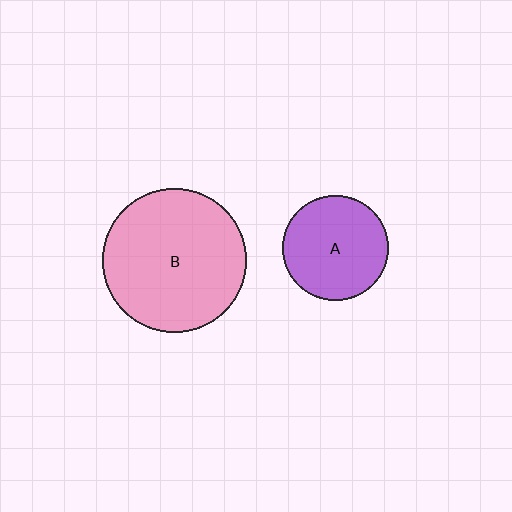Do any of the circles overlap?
No, none of the circles overlap.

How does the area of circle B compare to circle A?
Approximately 1.9 times.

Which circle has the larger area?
Circle B (pink).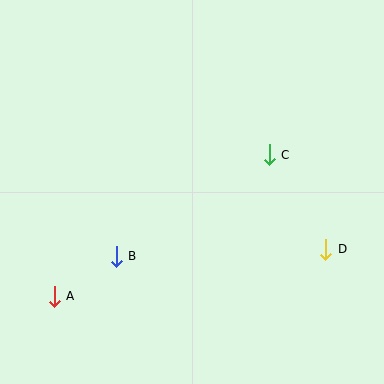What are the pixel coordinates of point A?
Point A is at (54, 296).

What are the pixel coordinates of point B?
Point B is at (116, 256).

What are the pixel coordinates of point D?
Point D is at (326, 249).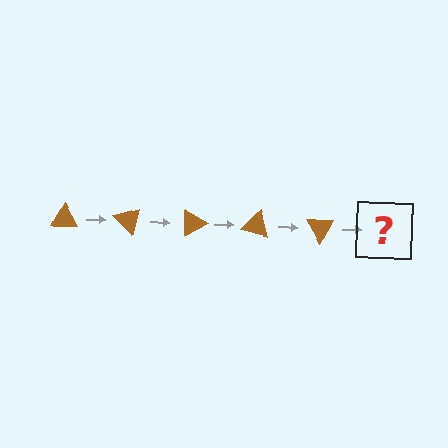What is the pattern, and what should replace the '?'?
The pattern is that the triangle rotates 45 degrees each step. The '?' should be a brown triangle rotated 225 degrees.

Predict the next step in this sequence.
The next step is a brown triangle rotated 225 degrees.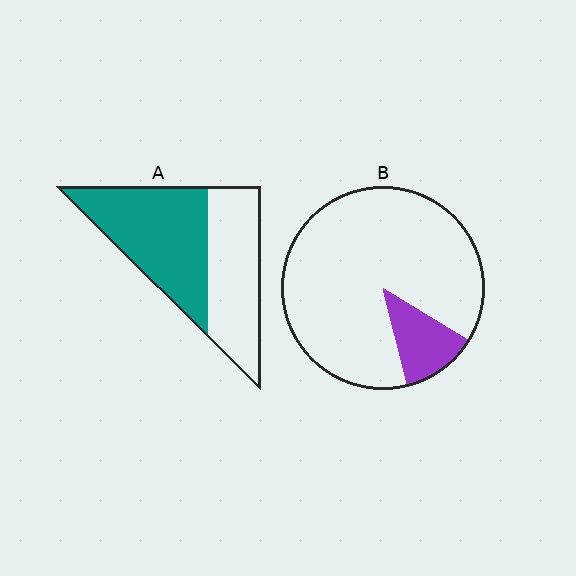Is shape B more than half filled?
No.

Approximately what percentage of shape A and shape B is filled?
A is approximately 55% and B is approximately 15%.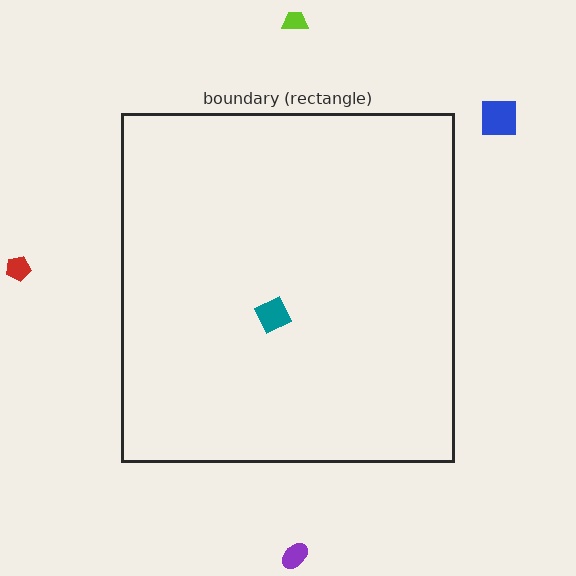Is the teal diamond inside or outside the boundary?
Inside.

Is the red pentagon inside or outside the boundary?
Outside.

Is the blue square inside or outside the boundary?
Outside.